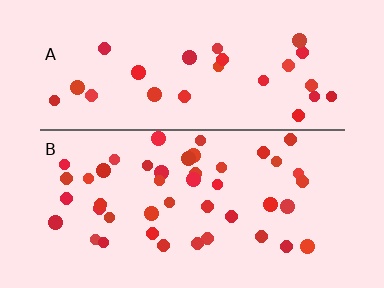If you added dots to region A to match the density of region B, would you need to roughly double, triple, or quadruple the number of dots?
Approximately double.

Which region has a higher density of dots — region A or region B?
B (the bottom).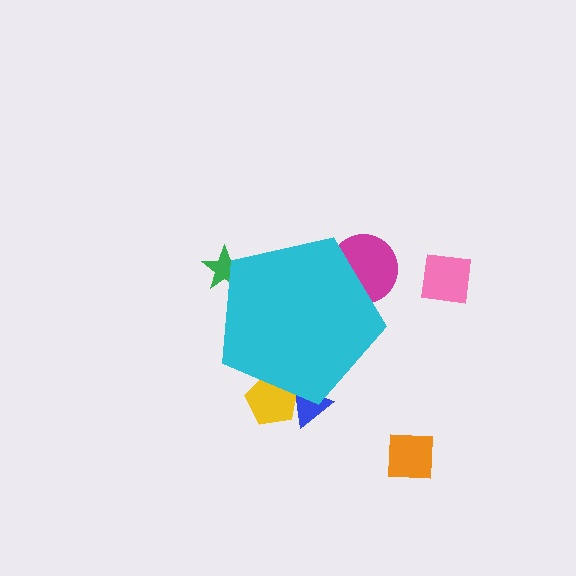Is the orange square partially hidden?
No, the orange square is fully visible.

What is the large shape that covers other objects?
A cyan pentagon.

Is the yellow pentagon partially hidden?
Yes, the yellow pentagon is partially hidden behind the cyan pentagon.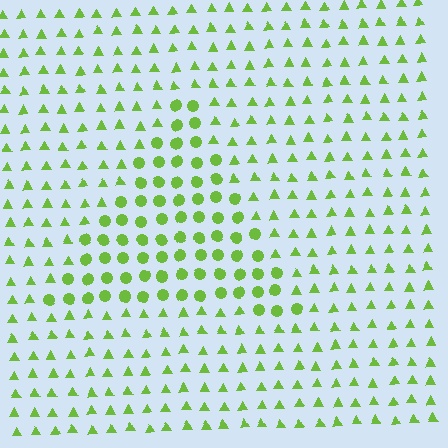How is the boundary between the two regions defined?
The boundary is defined by a change in element shape: circles inside vs. triangles outside. All elements share the same color and spacing.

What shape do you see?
I see a triangle.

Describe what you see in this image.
The image is filled with small lime elements arranged in a uniform grid. A triangle-shaped region contains circles, while the surrounding area contains triangles. The boundary is defined purely by the change in element shape.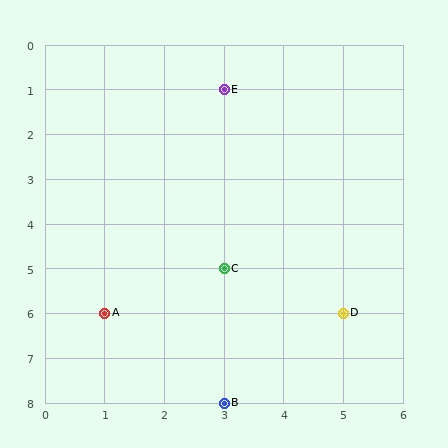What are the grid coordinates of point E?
Point E is at grid coordinates (3, 1).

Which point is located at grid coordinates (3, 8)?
Point B is at (3, 8).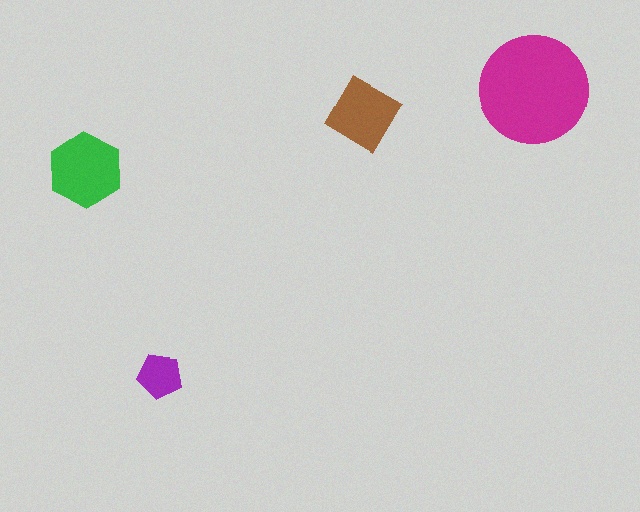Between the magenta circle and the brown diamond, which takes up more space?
The magenta circle.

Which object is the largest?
The magenta circle.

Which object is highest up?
The magenta circle is topmost.